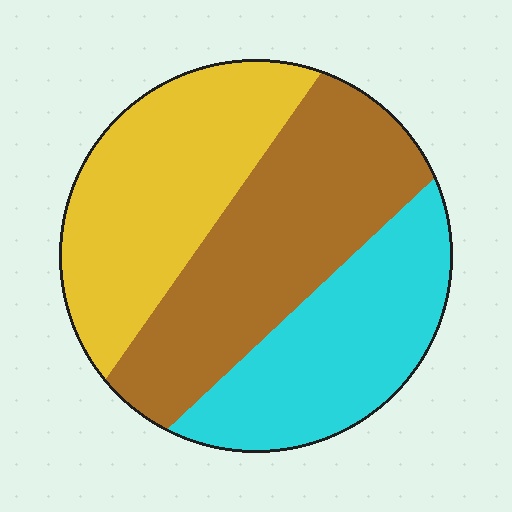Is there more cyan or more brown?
Brown.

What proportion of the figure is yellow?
Yellow covers about 35% of the figure.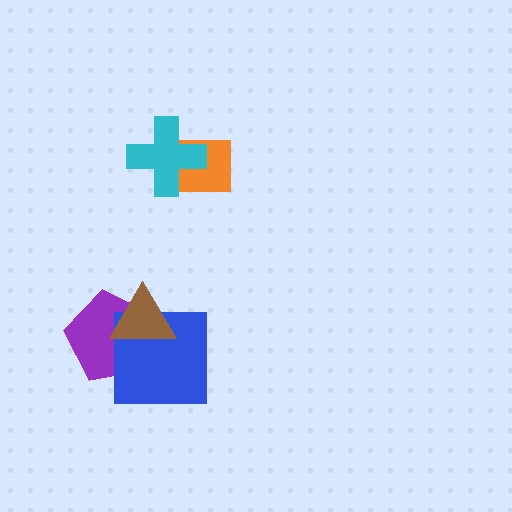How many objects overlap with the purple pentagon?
2 objects overlap with the purple pentagon.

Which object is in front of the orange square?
The cyan cross is in front of the orange square.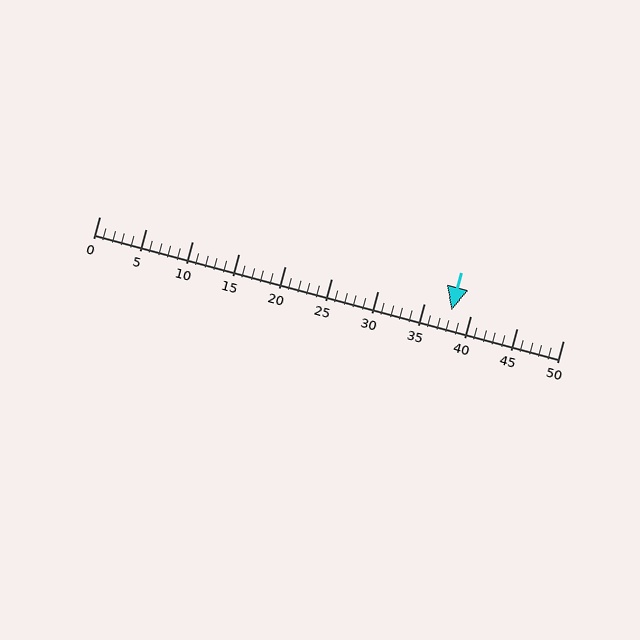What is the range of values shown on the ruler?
The ruler shows values from 0 to 50.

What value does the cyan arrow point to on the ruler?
The cyan arrow points to approximately 38.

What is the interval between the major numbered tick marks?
The major tick marks are spaced 5 units apart.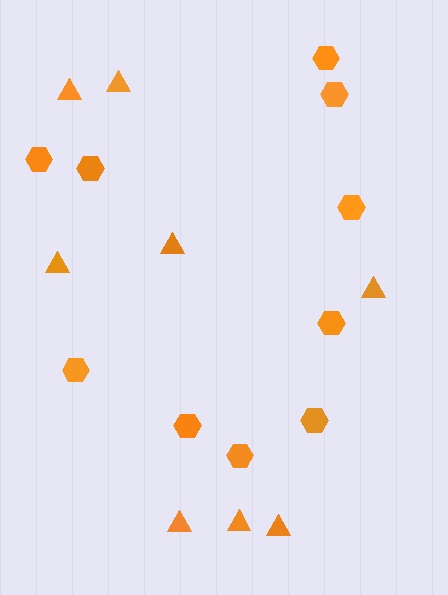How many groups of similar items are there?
There are 2 groups: one group of triangles (8) and one group of hexagons (10).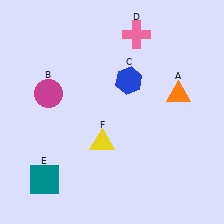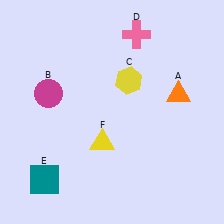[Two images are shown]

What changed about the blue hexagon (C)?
In Image 1, C is blue. In Image 2, it changed to yellow.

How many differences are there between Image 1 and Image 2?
There is 1 difference between the two images.